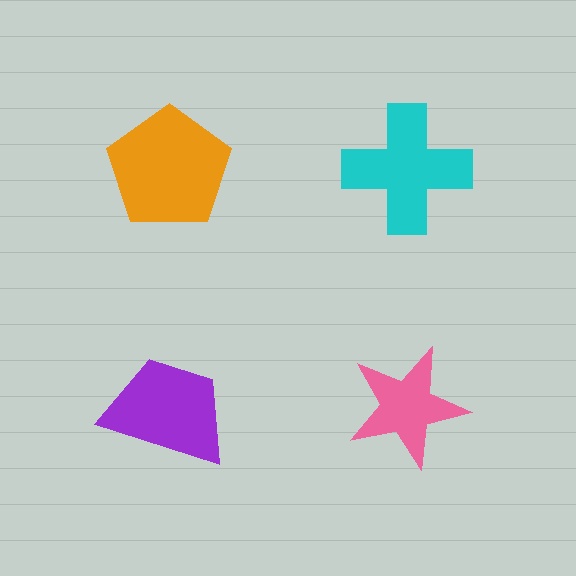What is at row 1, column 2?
A cyan cross.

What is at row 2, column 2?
A pink star.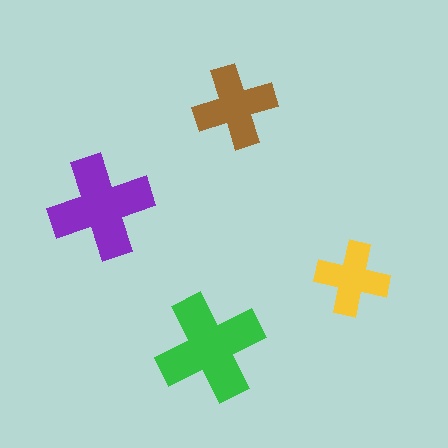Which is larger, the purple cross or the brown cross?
The purple one.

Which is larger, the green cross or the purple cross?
The green one.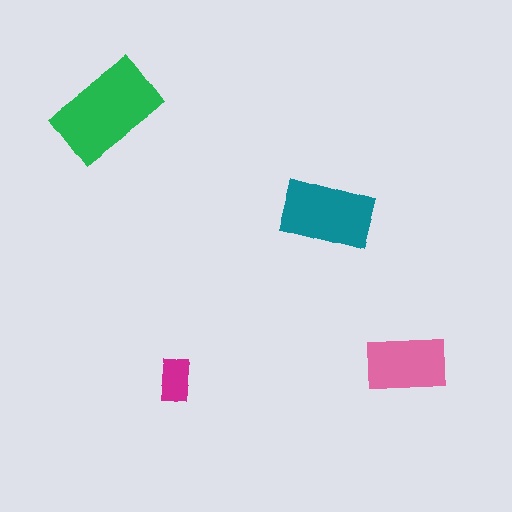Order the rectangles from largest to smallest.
the green one, the teal one, the pink one, the magenta one.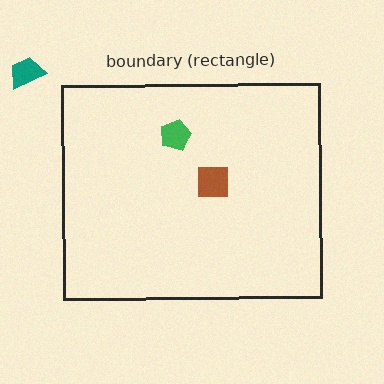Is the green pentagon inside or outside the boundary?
Inside.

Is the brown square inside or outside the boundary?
Inside.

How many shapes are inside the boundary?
2 inside, 1 outside.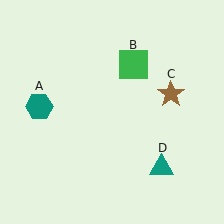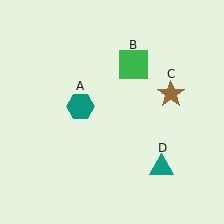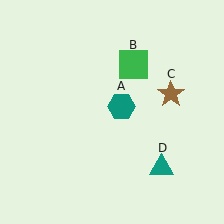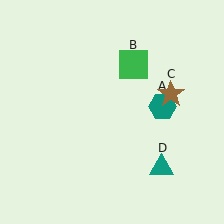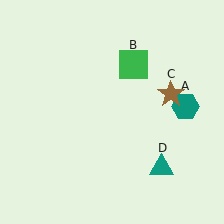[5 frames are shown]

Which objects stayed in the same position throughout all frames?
Green square (object B) and brown star (object C) and teal triangle (object D) remained stationary.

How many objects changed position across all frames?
1 object changed position: teal hexagon (object A).